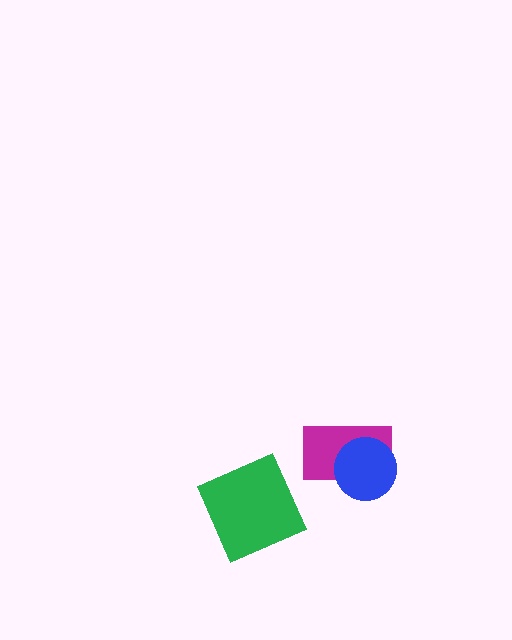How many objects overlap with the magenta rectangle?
1 object overlaps with the magenta rectangle.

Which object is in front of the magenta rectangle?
The blue circle is in front of the magenta rectangle.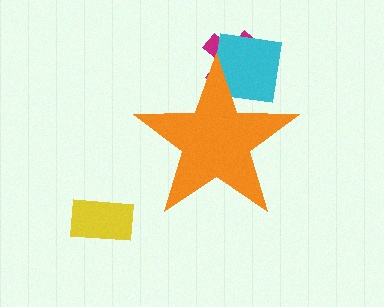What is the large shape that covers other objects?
An orange star.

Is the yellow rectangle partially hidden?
No, the yellow rectangle is fully visible.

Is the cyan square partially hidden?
Yes, the cyan square is partially hidden behind the orange star.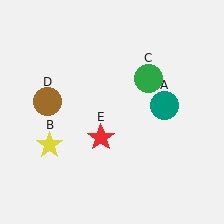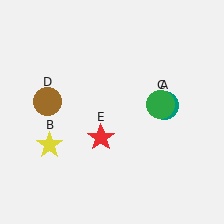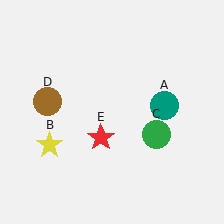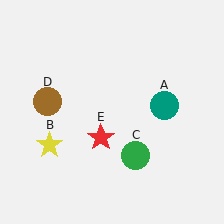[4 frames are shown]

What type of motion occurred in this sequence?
The green circle (object C) rotated clockwise around the center of the scene.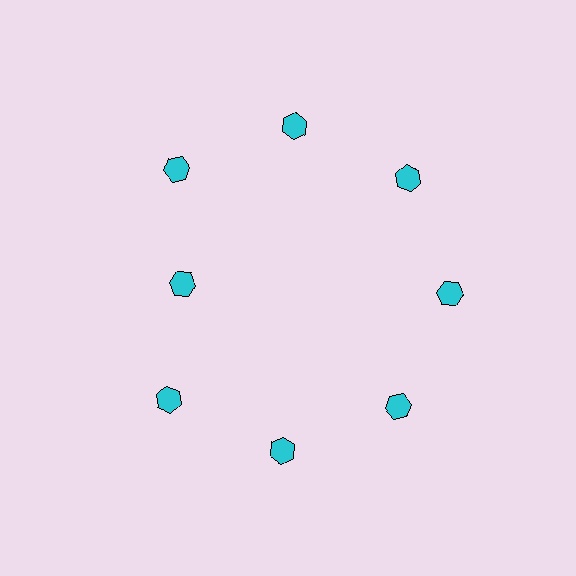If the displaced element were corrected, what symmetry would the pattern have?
It would have 8-fold rotational symmetry — the pattern would map onto itself every 45 degrees.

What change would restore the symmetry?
The symmetry would be restored by moving it outward, back onto the ring so that all 8 hexagons sit at equal angles and equal distance from the center.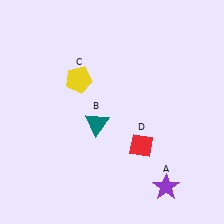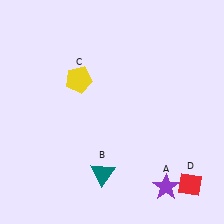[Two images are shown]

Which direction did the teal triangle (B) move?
The teal triangle (B) moved down.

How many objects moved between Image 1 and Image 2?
2 objects moved between the two images.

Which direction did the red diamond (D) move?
The red diamond (D) moved right.